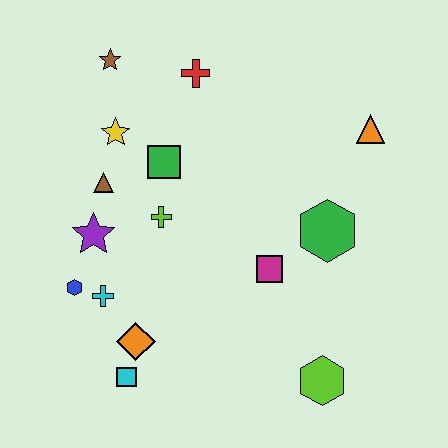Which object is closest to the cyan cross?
The blue hexagon is closest to the cyan cross.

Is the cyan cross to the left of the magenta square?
Yes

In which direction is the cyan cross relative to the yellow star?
The cyan cross is below the yellow star.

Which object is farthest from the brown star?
The lime hexagon is farthest from the brown star.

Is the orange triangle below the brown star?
Yes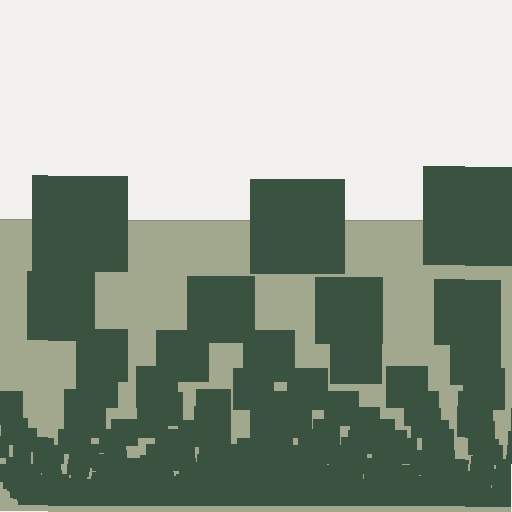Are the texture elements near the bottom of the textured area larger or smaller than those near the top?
Smaller. The gradient is inverted — elements near the bottom are smaller and denser.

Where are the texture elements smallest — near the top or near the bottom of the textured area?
Near the bottom.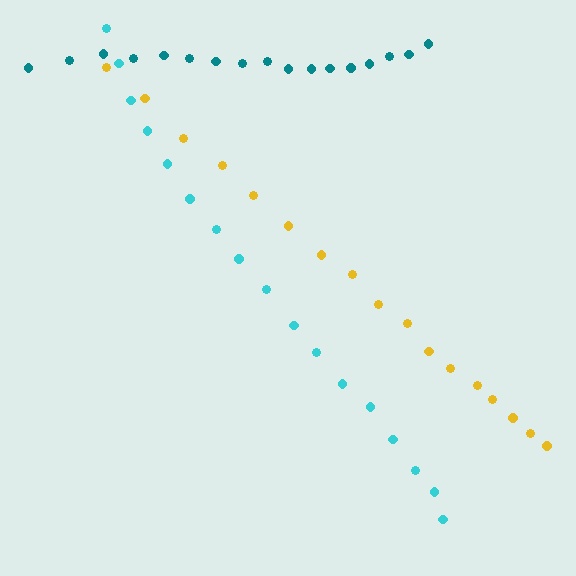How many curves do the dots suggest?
There are 3 distinct paths.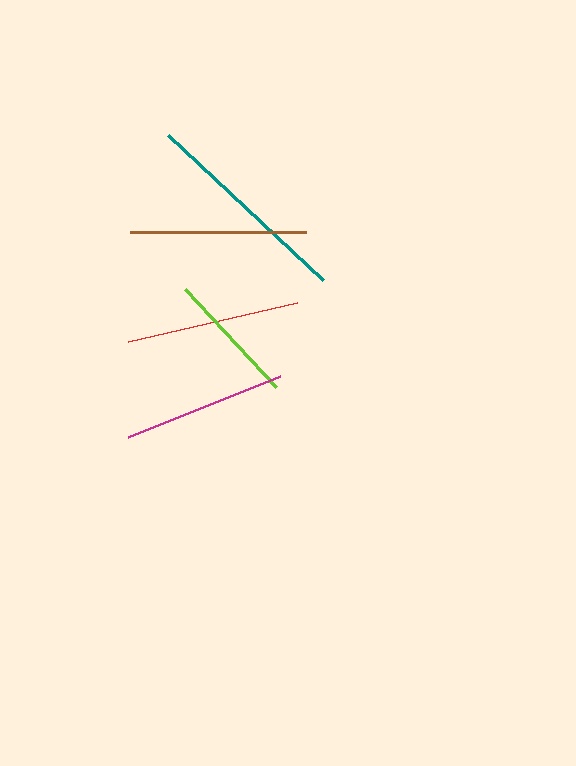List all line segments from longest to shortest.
From longest to shortest: teal, brown, red, magenta, lime.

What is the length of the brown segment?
The brown segment is approximately 176 pixels long.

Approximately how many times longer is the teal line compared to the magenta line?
The teal line is approximately 1.3 times the length of the magenta line.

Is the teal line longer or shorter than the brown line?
The teal line is longer than the brown line.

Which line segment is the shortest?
The lime line is the shortest at approximately 134 pixels.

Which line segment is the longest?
The teal line is the longest at approximately 213 pixels.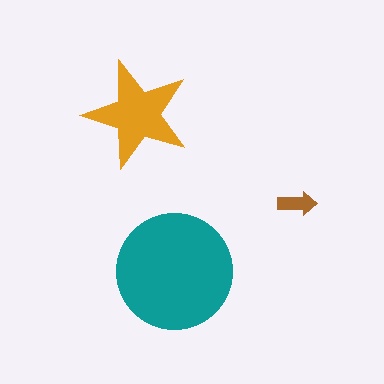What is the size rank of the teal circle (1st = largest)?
1st.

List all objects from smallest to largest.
The brown arrow, the orange star, the teal circle.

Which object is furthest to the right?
The brown arrow is rightmost.